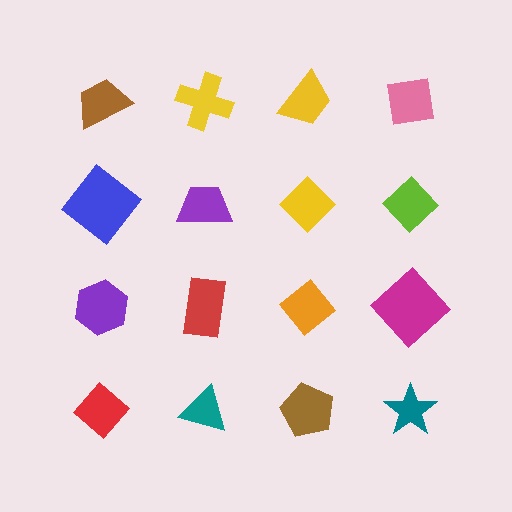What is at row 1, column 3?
A yellow trapezoid.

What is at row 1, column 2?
A yellow cross.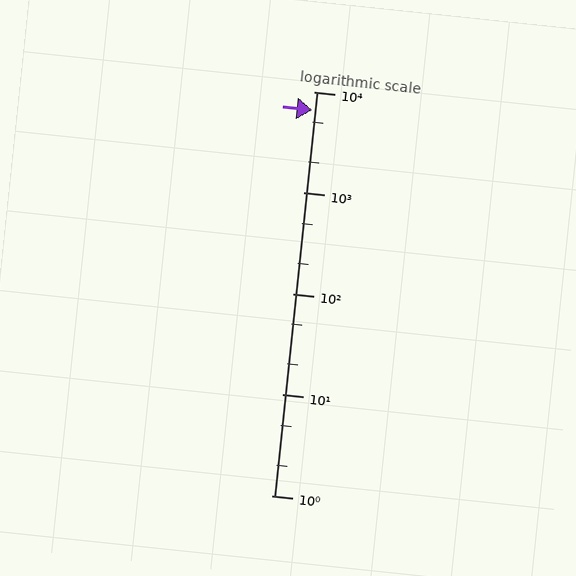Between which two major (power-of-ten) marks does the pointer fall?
The pointer is between 1000 and 10000.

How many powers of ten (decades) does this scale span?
The scale spans 4 decades, from 1 to 10000.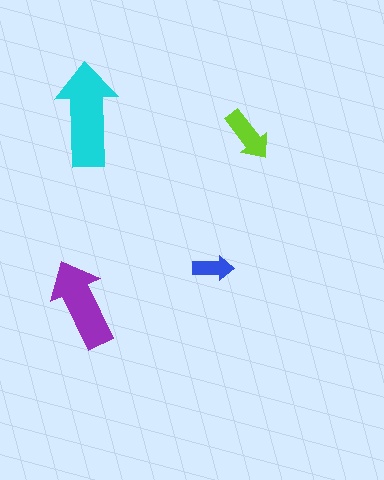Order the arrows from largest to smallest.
the cyan one, the purple one, the lime one, the blue one.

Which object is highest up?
The cyan arrow is topmost.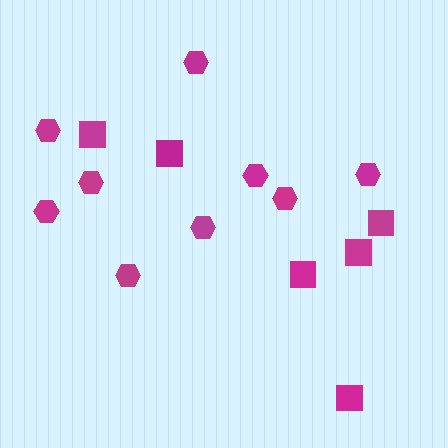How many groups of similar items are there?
There are 2 groups: one group of hexagons (9) and one group of squares (6).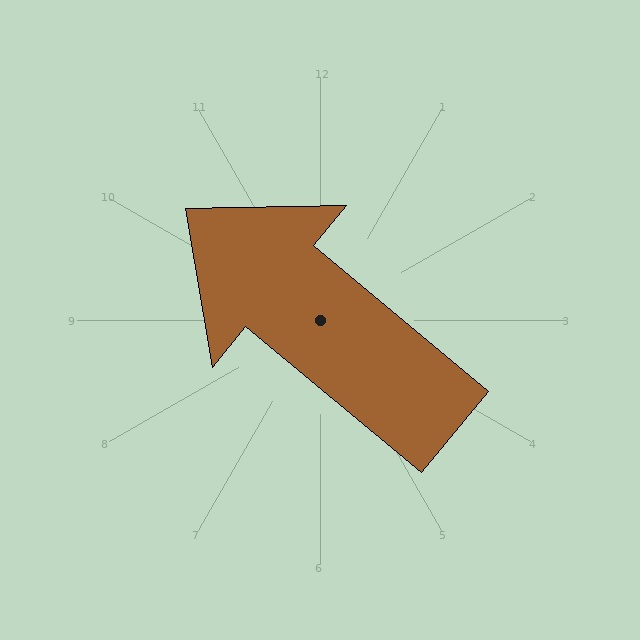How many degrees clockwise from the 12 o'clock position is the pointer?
Approximately 310 degrees.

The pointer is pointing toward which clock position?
Roughly 10 o'clock.